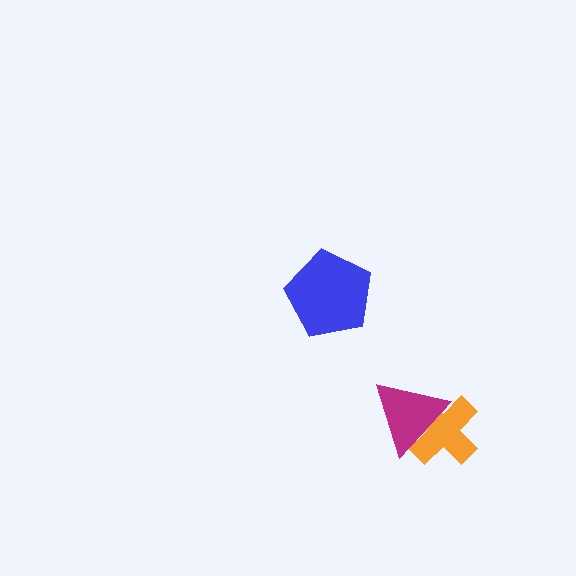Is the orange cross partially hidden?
Yes, it is partially covered by another shape.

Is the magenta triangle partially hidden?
No, no other shape covers it.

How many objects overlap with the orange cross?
1 object overlaps with the orange cross.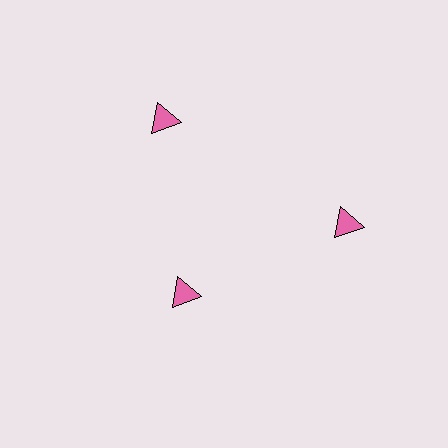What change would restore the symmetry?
The symmetry would be restored by moving it outward, back onto the ring so that all 3 triangles sit at equal angles and equal distance from the center.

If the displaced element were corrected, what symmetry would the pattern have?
It would have 3-fold rotational symmetry — the pattern would map onto itself every 120 degrees.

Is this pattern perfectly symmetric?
No. The 3 pink triangles are arranged in a ring, but one element near the 7 o'clock position is pulled inward toward the center, breaking the 3-fold rotational symmetry.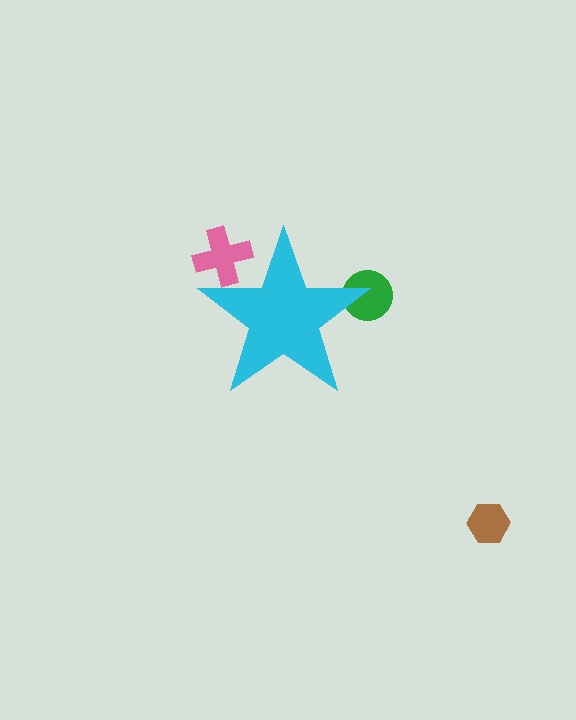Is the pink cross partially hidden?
Yes, the pink cross is partially hidden behind the cyan star.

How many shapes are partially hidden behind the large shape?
2 shapes are partially hidden.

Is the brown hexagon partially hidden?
No, the brown hexagon is fully visible.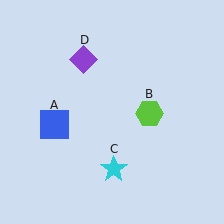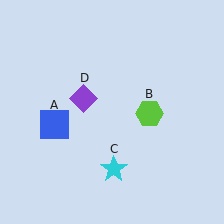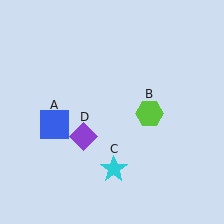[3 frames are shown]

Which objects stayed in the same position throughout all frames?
Blue square (object A) and lime hexagon (object B) and cyan star (object C) remained stationary.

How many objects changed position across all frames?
1 object changed position: purple diamond (object D).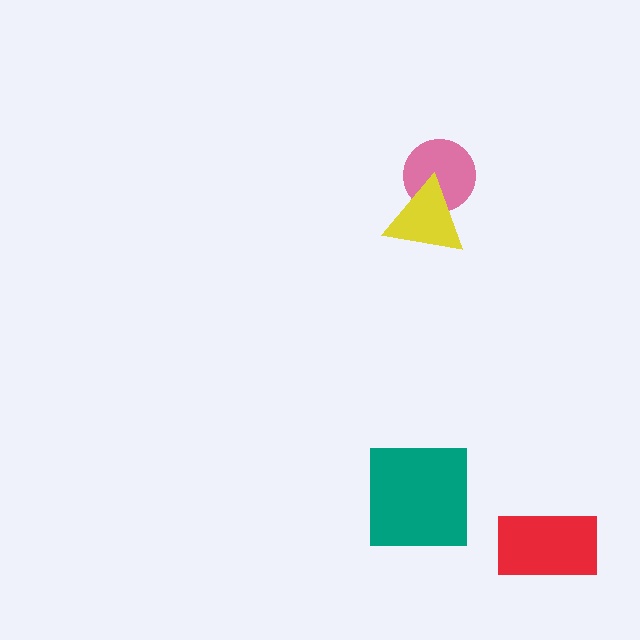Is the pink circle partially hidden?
Yes, it is partially covered by another shape.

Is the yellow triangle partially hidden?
No, no other shape covers it.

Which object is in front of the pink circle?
The yellow triangle is in front of the pink circle.